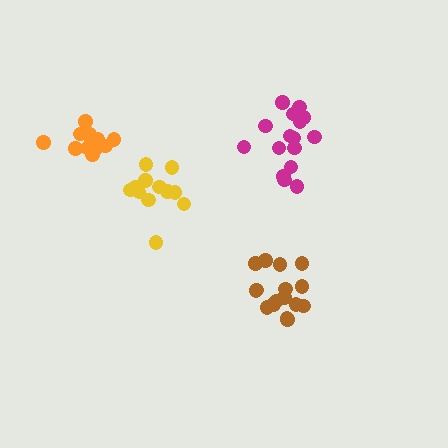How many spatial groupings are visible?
There are 4 spatial groupings.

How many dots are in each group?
Group 1: 16 dots, Group 2: 13 dots, Group 3: 12 dots, Group 4: 16 dots (57 total).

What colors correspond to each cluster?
The clusters are colored: magenta, orange, yellow, brown.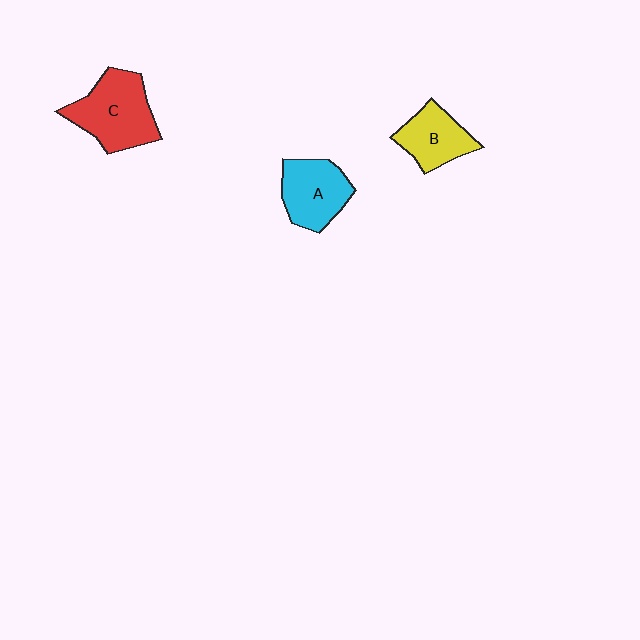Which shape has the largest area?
Shape C (red).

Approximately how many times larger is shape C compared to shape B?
Approximately 1.5 times.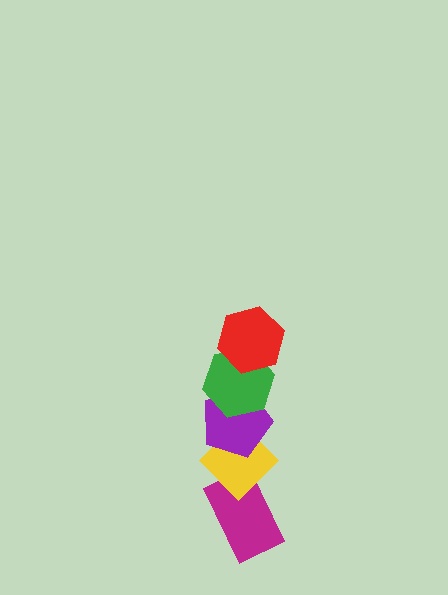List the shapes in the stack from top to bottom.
From top to bottom: the red hexagon, the green hexagon, the purple pentagon, the yellow diamond, the magenta rectangle.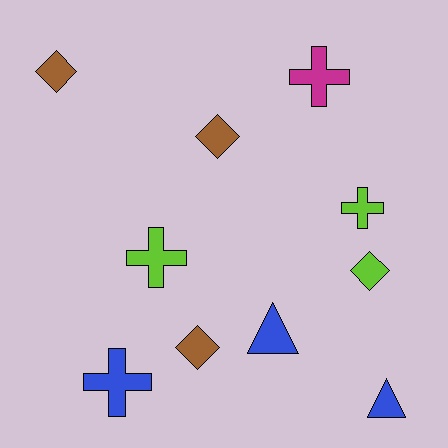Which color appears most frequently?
Blue, with 3 objects.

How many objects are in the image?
There are 10 objects.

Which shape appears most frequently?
Cross, with 4 objects.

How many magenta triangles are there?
There are no magenta triangles.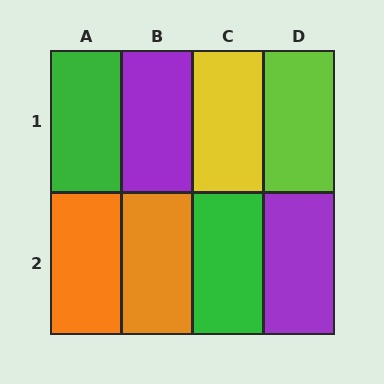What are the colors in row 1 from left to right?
Green, purple, yellow, lime.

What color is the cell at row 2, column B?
Orange.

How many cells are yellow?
1 cell is yellow.